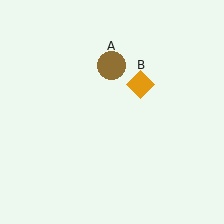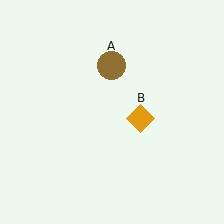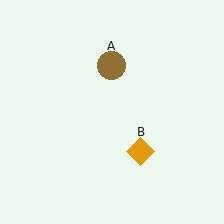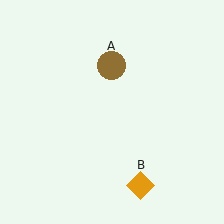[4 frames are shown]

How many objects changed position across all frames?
1 object changed position: orange diamond (object B).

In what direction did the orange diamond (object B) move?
The orange diamond (object B) moved down.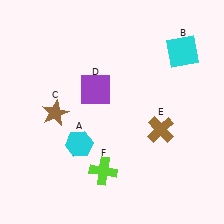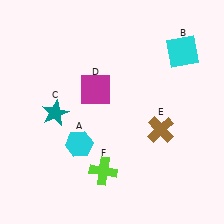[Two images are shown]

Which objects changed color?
C changed from brown to teal. D changed from purple to magenta.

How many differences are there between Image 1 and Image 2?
There are 2 differences between the two images.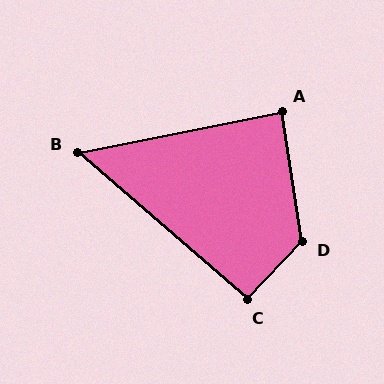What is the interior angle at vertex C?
Approximately 93 degrees (approximately right).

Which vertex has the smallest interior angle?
B, at approximately 52 degrees.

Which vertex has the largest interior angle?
D, at approximately 128 degrees.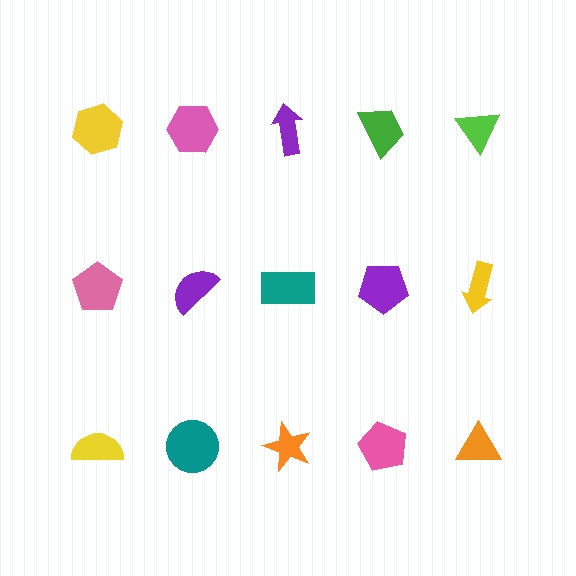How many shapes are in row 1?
5 shapes.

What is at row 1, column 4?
A green trapezoid.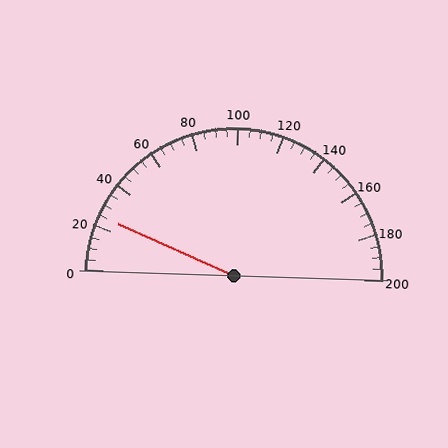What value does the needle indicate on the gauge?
The needle indicates approximately 25.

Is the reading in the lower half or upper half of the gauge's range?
The reading is in the lower half of the range (0 to 200).